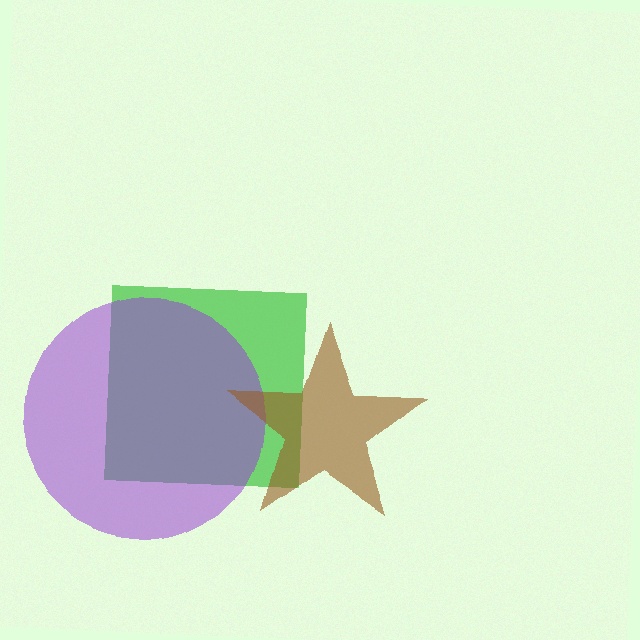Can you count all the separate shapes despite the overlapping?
Yes, there are 3 separate shapes.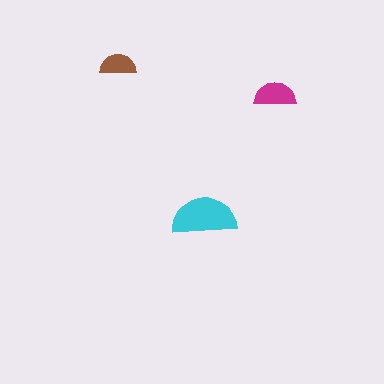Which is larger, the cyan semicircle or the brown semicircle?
The cyan one.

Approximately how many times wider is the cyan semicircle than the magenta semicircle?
About 1.5 times wider.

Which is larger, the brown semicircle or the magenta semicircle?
The magenta one.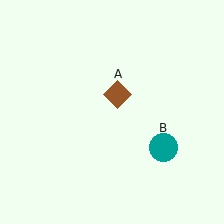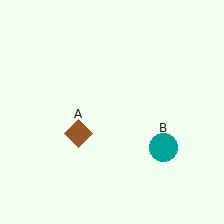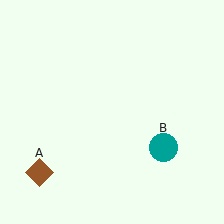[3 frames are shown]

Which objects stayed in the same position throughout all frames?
Teal circle (object B) remained stationary.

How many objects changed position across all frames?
1 object changed position: brown diamond (object A).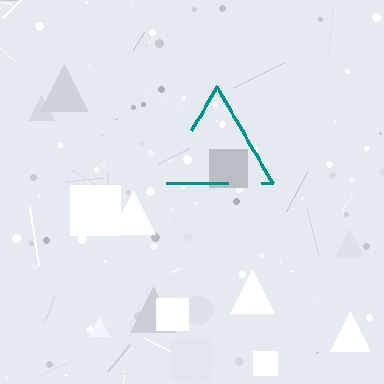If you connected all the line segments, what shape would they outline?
They would outline a triangle.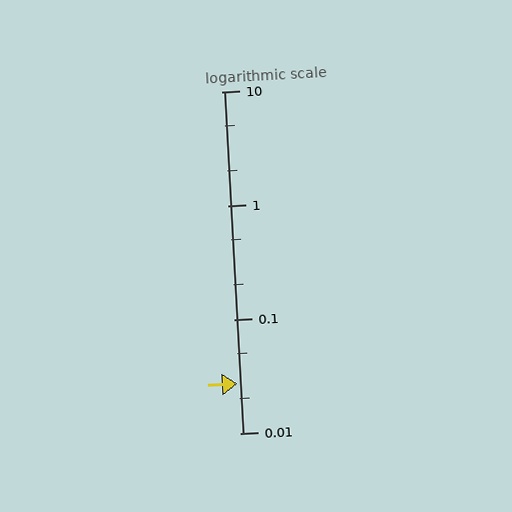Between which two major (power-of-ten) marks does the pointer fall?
The pointer is between 0.01 and 0.1.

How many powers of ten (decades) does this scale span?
The scale spans 3 decades, from 0.01 to 10.